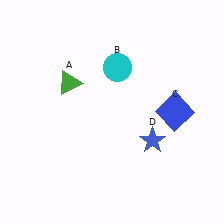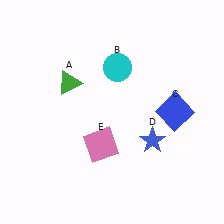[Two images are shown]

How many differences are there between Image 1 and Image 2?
There is 1 difference between the two images.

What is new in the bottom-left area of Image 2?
A pink square (E) was added in the bottom-left area of Image 2.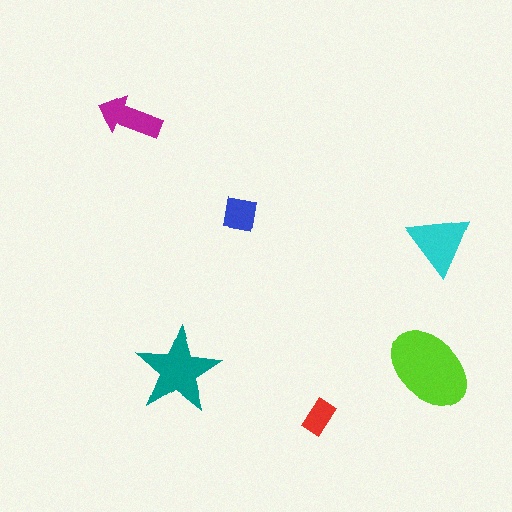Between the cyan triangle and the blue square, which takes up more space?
The cyan triangle.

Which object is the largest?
The lime ellipse.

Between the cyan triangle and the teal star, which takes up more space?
The teal star.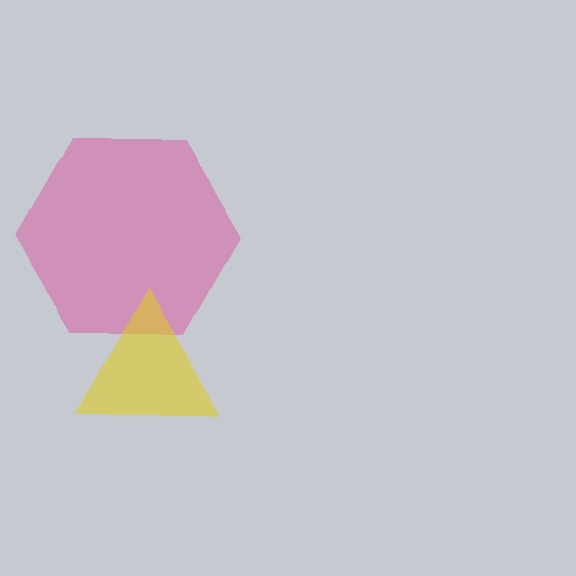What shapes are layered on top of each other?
The layered shapes are: a pink hexagon, a yellow triangle.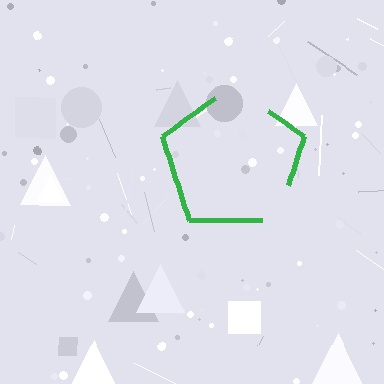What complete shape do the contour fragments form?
The contour fragments form a pentagon.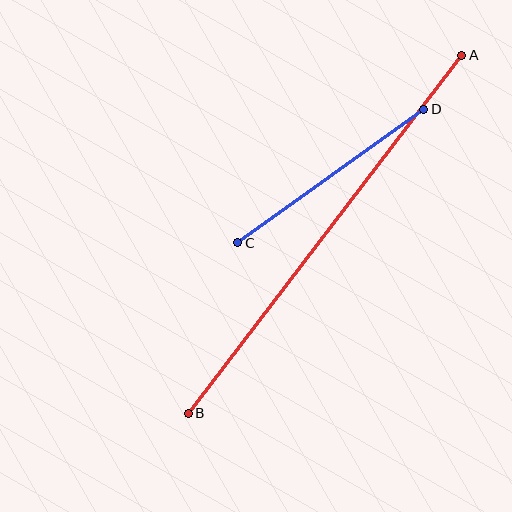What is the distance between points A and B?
The distance is approximately 450 pixels.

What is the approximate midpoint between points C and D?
The midpoint is at approximately (331, 176) pixels.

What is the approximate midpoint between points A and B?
The midpoint is at approximately (325, 234) pixels.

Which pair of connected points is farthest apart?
Points A and B are farthest apart.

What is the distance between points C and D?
The distance is approximately 229 pixels.